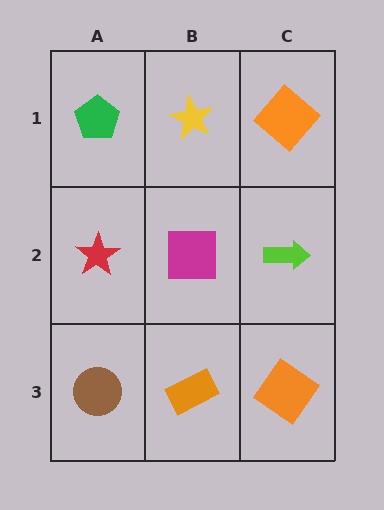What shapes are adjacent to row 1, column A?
A red star (row 2, column A), a yellow star (row 1, column B).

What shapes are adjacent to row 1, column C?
A lime arrow (row 2, column C), a yellow star (row 1, column B).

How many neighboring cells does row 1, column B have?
3.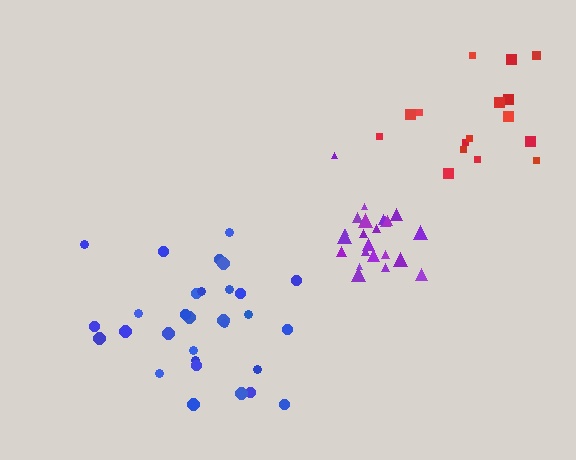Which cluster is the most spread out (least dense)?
Red.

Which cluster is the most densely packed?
Purple.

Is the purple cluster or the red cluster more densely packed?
Purple.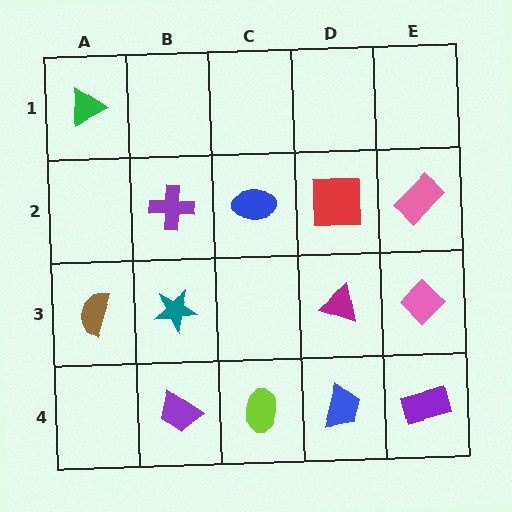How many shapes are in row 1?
1 shape.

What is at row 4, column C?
A lime ellipse.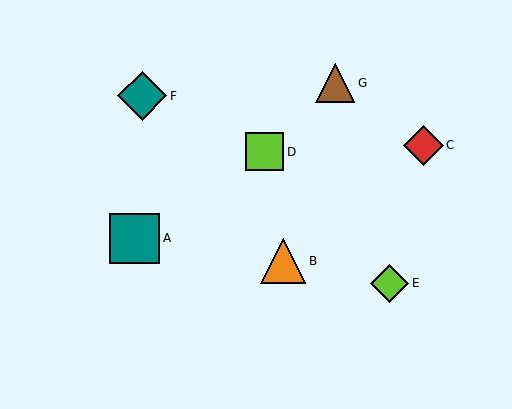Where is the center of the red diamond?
The center of the red diamond is at (423, 145).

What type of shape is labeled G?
Shape G is a brown triangle.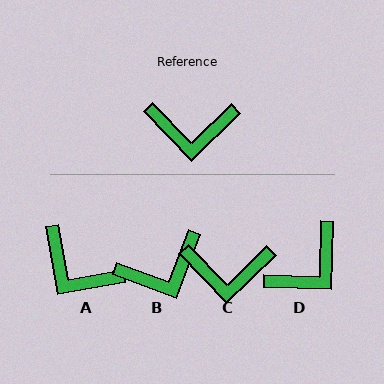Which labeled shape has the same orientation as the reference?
C.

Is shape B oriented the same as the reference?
No, it is off by about 25 degrees.